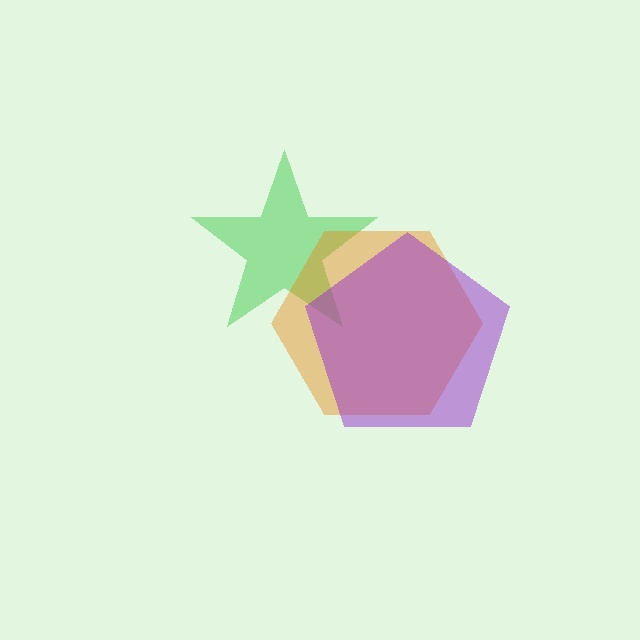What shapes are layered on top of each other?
The layered shapes are: a green star, an orange hexagon, a purple pentagon.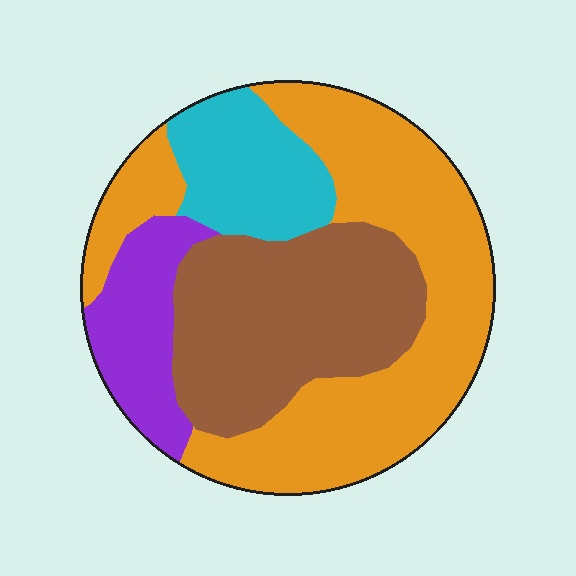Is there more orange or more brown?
Orange.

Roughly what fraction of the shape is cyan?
Cyan covers around 15% of the shape.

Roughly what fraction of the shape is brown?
Brown takes up between a quarter and a half of the shape.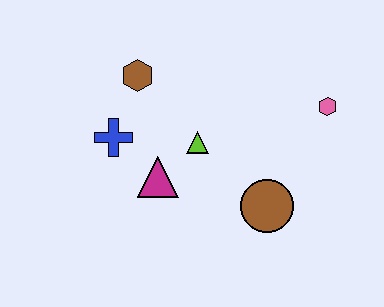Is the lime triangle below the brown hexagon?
Yes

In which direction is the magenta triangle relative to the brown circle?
The magenta triangle is to the left of the brown circle.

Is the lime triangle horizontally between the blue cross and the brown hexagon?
No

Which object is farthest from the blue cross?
The pink hexagon is farthest from the blue cross.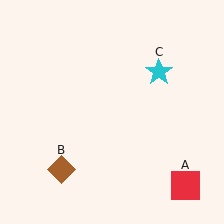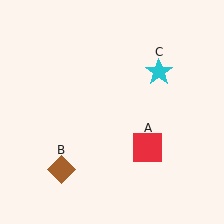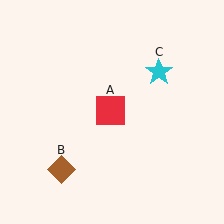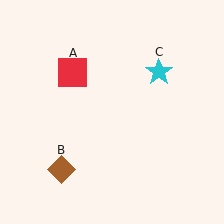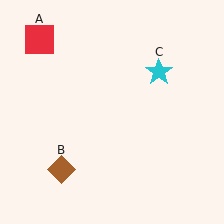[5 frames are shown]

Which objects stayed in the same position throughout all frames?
Brown diamond (object B) and cyan star (object C) remained stationary.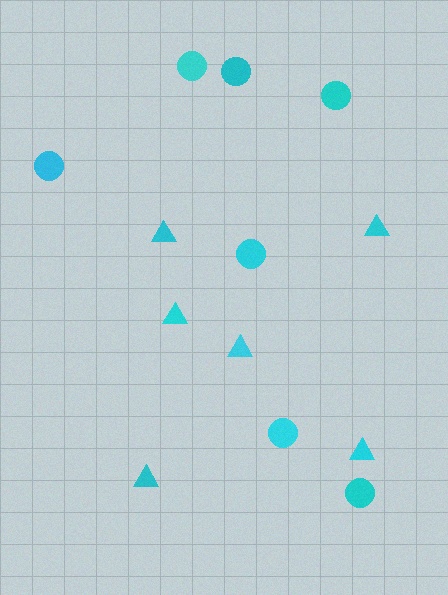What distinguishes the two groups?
There are 2 groups: one group of circles (7) and one group of triangles (6).